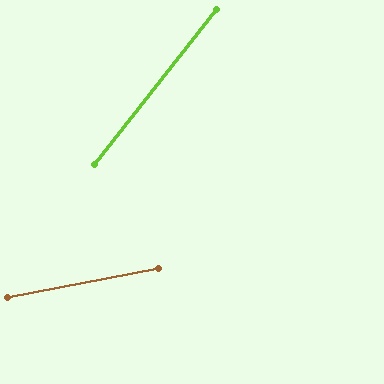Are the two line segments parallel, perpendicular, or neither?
Neither parallel nor perpendicular — they differ by about 41°.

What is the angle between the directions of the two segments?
Approximately 41 degrees.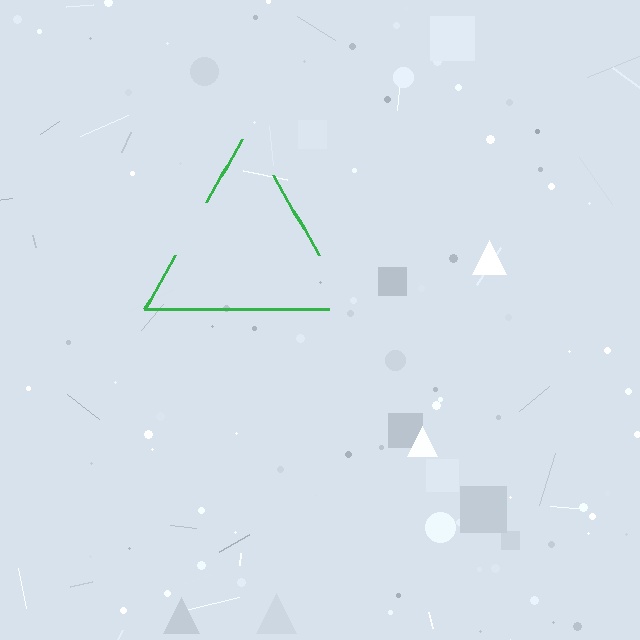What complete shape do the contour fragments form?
The contour fragments form a triangle.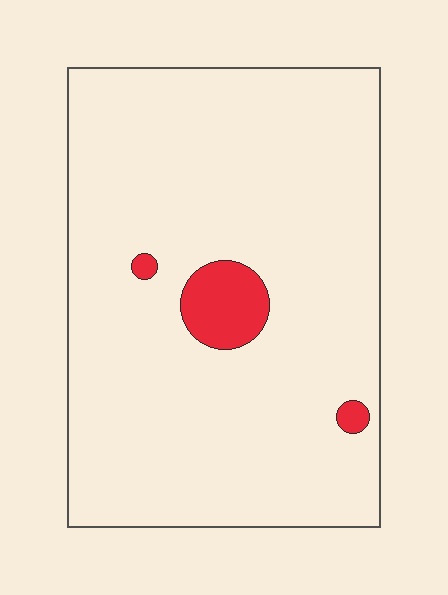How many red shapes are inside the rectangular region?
3.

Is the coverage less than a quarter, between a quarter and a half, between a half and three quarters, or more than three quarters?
Less than a quarter.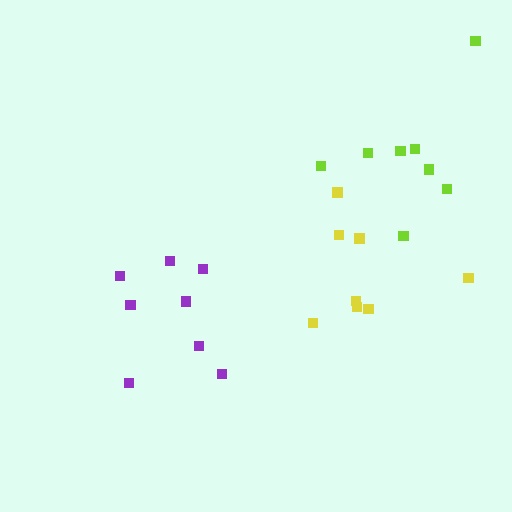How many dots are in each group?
Group 1: 8 dots, Group 2: 8 dots, Group 3: 8 dots (24 total).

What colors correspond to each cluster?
The clusters are colored: yellow, purple, lime.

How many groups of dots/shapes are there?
There are 3 groups.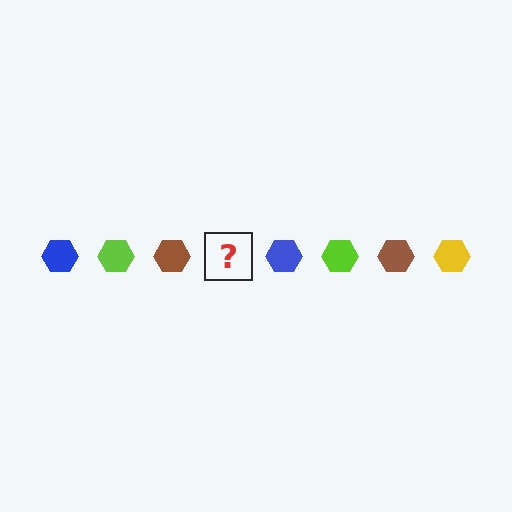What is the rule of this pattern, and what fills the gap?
The rule is that the pattern cycles through blue, lime, brown, yellow hexagons. The gap should be filled with a yellow hexagon.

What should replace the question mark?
The question mark should be replaced with a yellow hexagon.